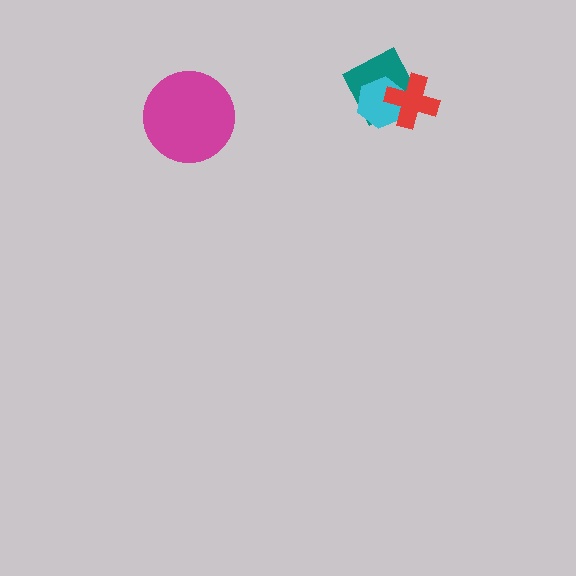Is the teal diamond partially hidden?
Yes, it is partially covered by another shape.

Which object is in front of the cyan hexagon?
The red cross is in front of the cyan hexagon.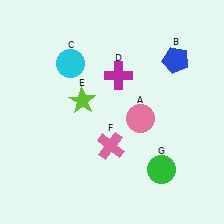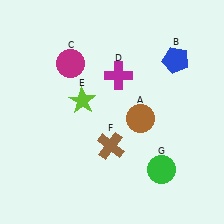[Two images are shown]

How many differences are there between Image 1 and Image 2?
There are 3 differences between the two images.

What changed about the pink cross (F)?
In Image 1, F is pink. In Image 2, it changed to brown.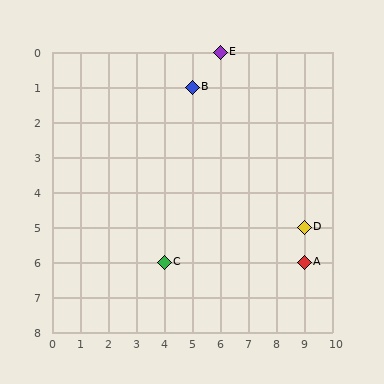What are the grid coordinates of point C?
Point C is at grid coordinates (4, 6).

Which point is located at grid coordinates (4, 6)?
Point C is at (4, 6).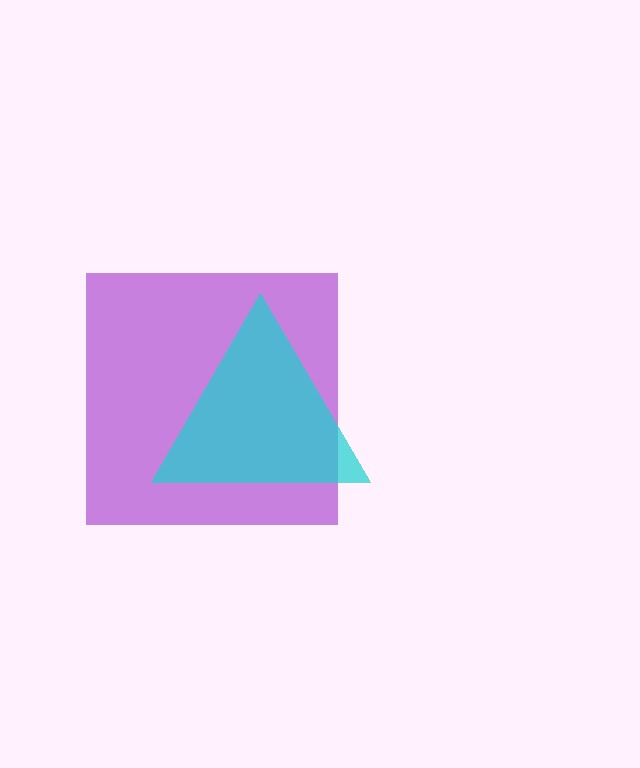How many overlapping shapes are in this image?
There are 2 overlapping shapes in the image.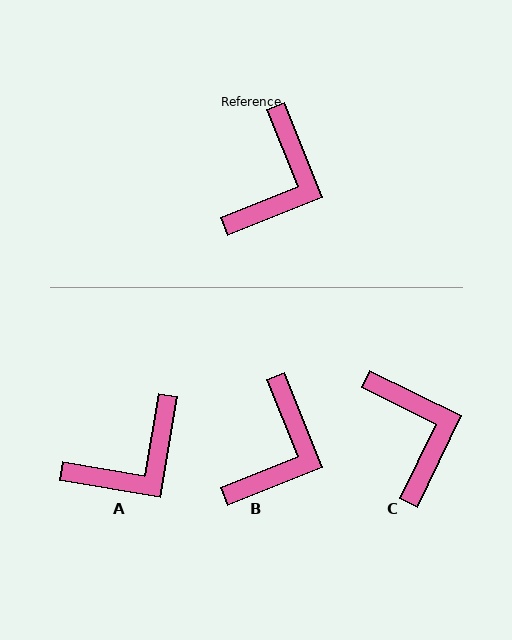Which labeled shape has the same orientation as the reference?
B.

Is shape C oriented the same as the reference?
No, it is off by about 42 degrees.